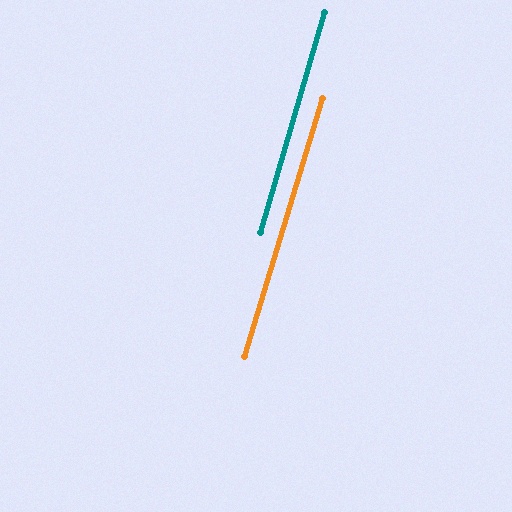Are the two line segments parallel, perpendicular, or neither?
Parallel — their directions differ by only 0.5°.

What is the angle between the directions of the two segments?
Approximately 1 degree.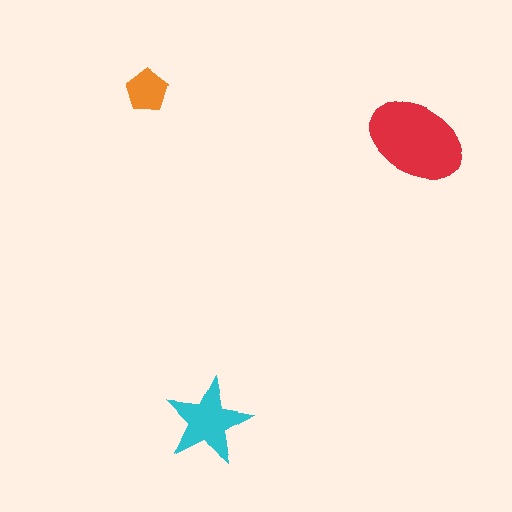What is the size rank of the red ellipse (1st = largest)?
1st.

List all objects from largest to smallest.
The red ellipse, the cyan star, the orange pentagon.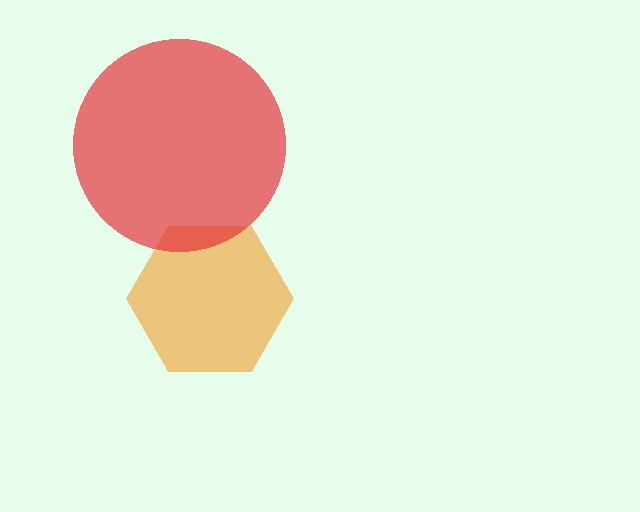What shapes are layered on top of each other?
The layered shapes are: an orange hexagon, a red circle.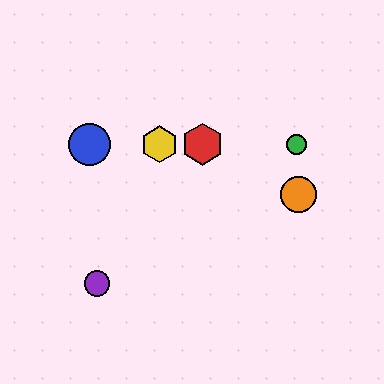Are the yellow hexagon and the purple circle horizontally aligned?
No, the yellow hexagon is at y≈144 and the purple circle is at y≈284.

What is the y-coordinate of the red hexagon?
The red hexagon is at y≈144.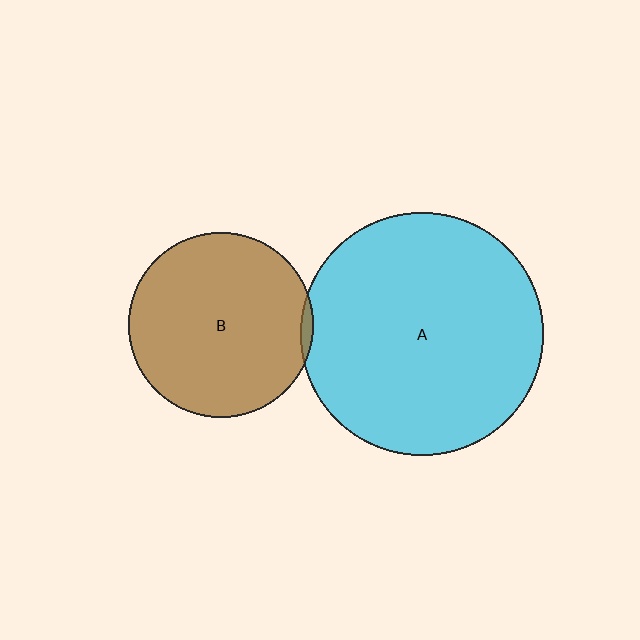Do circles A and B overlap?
Yes.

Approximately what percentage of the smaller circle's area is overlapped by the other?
Approximately 5%.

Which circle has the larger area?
Circle A (cyan).